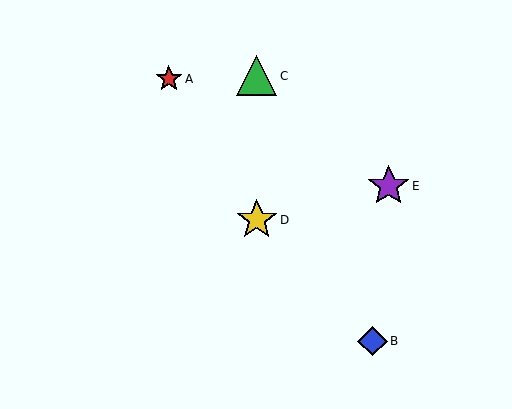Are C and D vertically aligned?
Yes, both are at x≈257.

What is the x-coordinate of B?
Object B is at x≈372.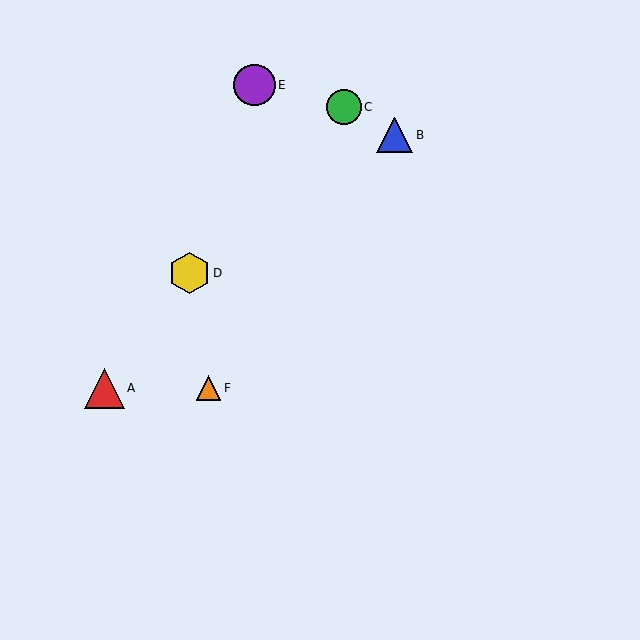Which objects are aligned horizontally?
Objects A, F are aligned horizontally.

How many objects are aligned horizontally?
2 objects (A, F) are aligned horizontally.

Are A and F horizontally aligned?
Yes, both are at y≈388.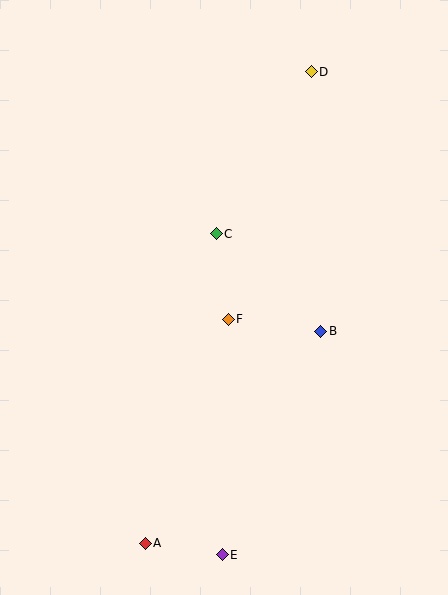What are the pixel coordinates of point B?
Point B is at (321, 331).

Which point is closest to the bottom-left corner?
Point A is closest to the bottom-left corner.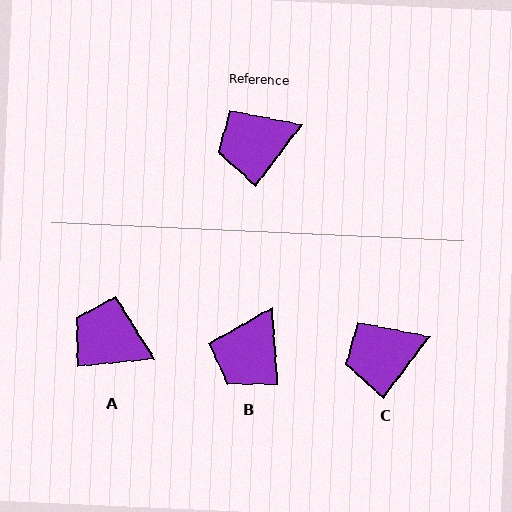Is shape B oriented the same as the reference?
No, it is off by about 41 degrees.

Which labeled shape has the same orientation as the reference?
C.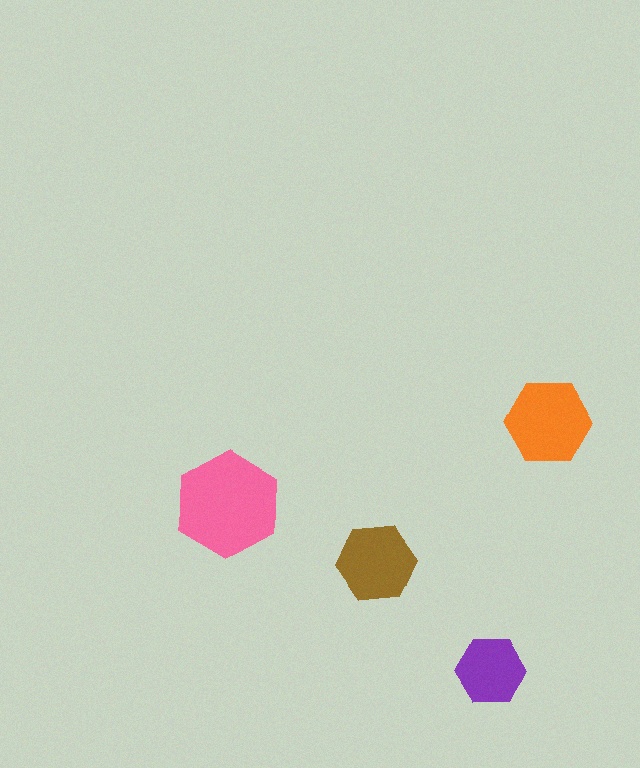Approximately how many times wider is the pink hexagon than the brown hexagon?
About 1.5 times wider.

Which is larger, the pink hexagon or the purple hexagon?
The pink one.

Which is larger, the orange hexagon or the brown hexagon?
The orange one.